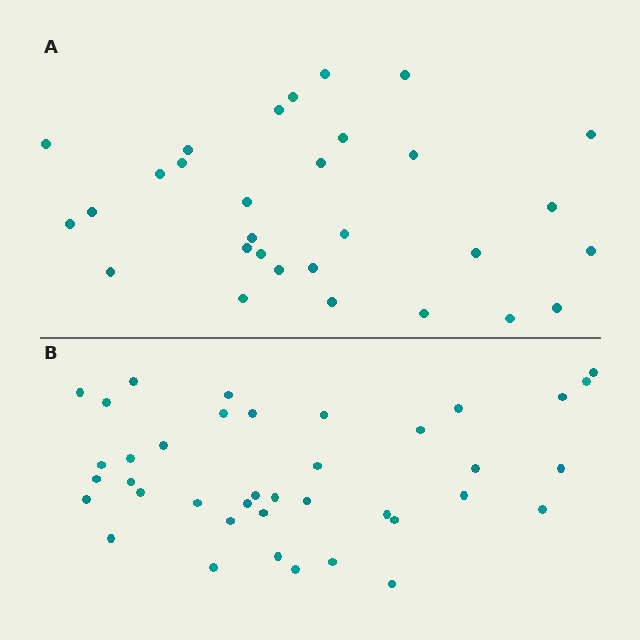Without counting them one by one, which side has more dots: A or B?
Region B (the bottom region) has more dots.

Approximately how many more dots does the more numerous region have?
Region B has roughly 8 or so more dots than region A.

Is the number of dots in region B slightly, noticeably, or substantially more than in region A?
Region B has noticeably more, but not dramatically so. The ratio is roughly 1.3 to 1.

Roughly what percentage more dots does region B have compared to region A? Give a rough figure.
About 30% more.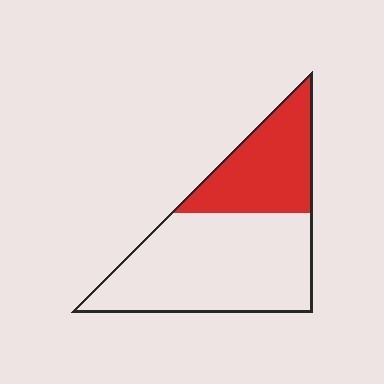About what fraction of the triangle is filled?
About one third (1/3).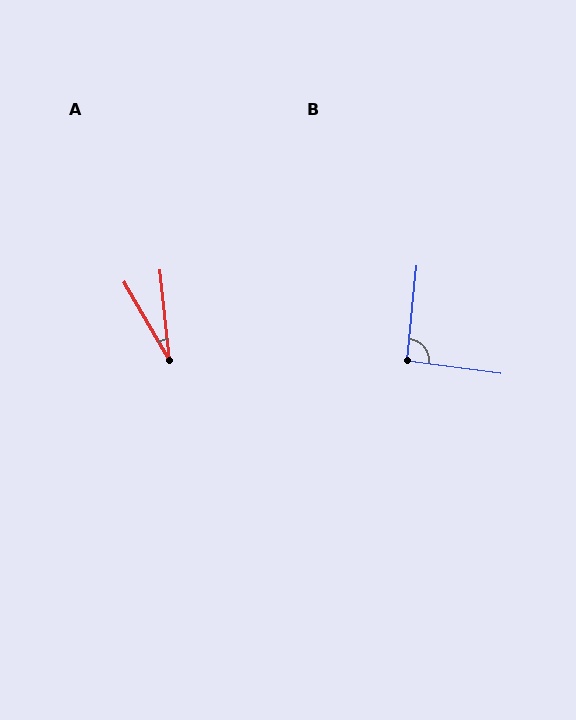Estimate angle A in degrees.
Approximately 24 degrees.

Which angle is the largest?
B, at approximately 91 degrees.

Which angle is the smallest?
A, at approximately 24 degrees.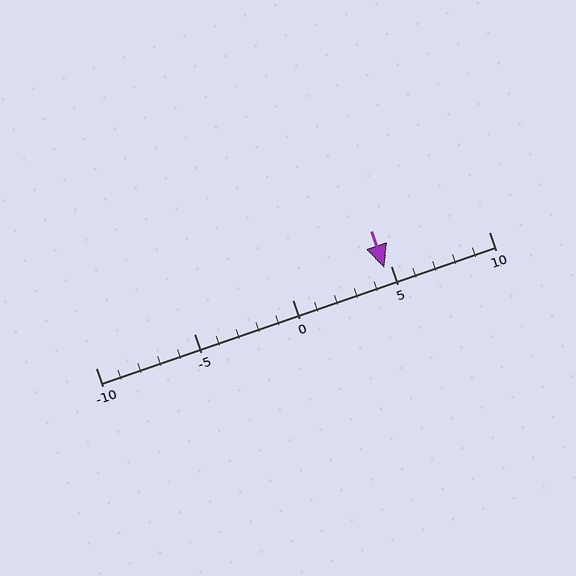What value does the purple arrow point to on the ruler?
The purple arrow points to approximately 5.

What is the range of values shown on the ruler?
The ruler shows values from -10 to 10.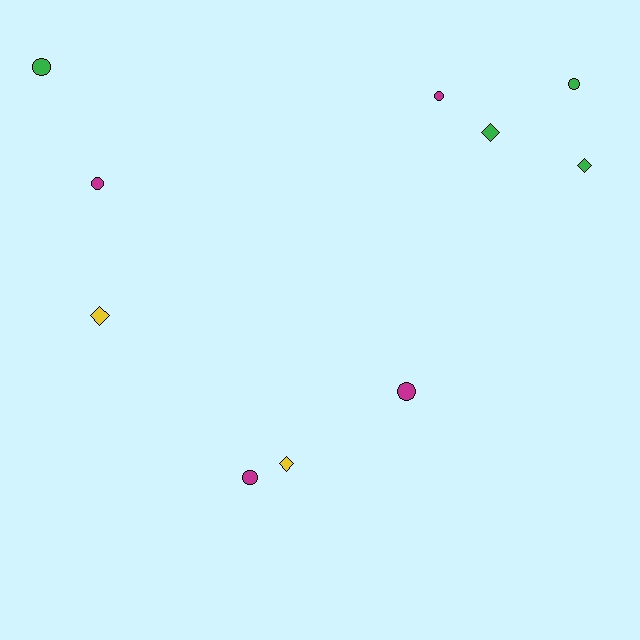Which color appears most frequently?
Magenta, with 4 objects.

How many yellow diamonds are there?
There are 2 yellow diamonds.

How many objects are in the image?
There are 10 objects.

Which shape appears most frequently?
Circle, with 6 objects.